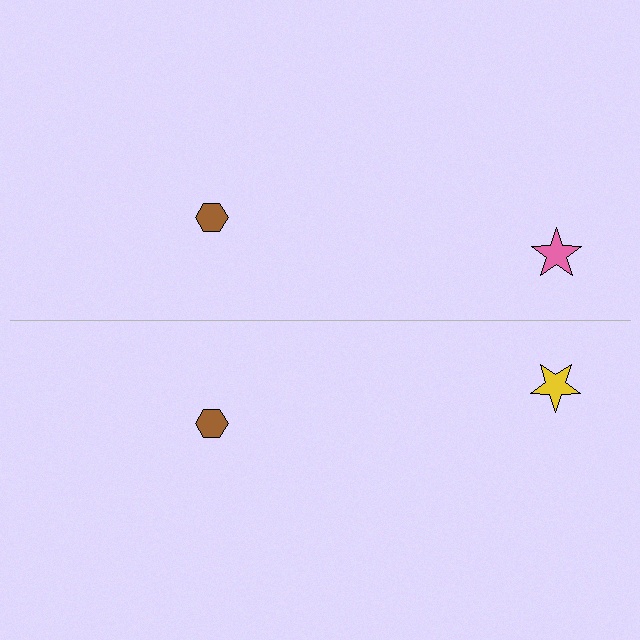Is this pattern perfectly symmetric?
No, the pattern is not perfectly symmetric. The yellow star on the bottom side breaks the symmetry — its mirror counterpart is pink.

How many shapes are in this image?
There are 4 shapes in this image.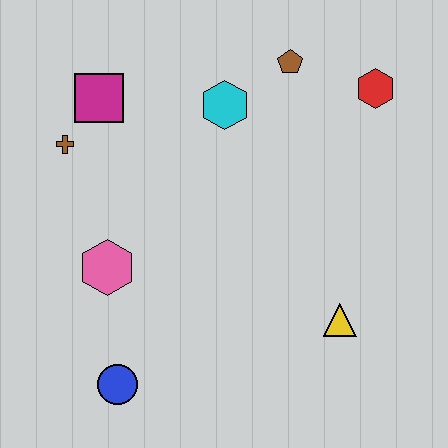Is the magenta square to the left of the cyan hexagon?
Yes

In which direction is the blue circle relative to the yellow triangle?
The blue circle is to the left of the yellow triangle.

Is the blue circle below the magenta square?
Yes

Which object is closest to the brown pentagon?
The cyan hexagon is closest to the brown pentagon.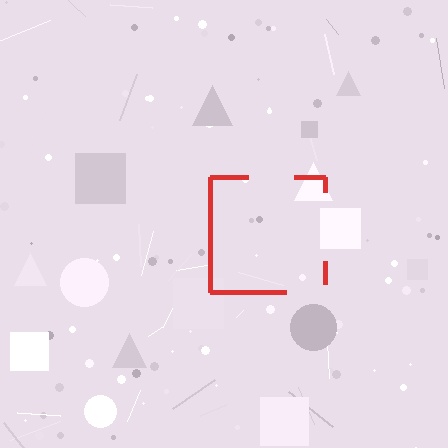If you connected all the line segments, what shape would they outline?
They would outline a square.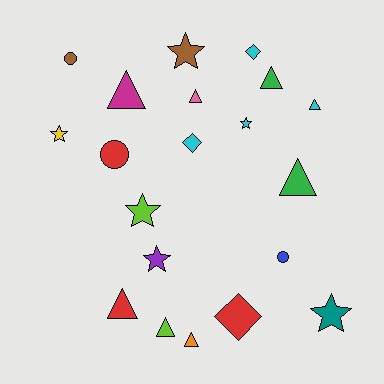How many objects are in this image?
There are 20 objects.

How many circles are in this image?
There are 3 circles.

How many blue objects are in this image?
There is 1 blue object.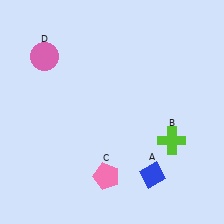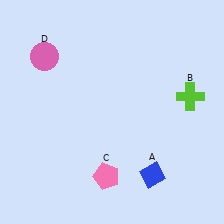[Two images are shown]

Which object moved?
The lime cross (B) moved up.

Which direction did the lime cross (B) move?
The lime cross (B) moved up.